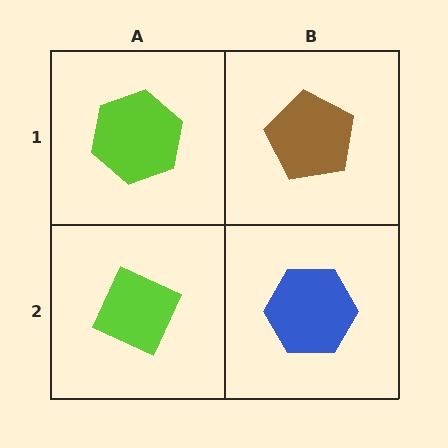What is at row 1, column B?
A brown pentagon.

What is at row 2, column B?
A blue hexagon.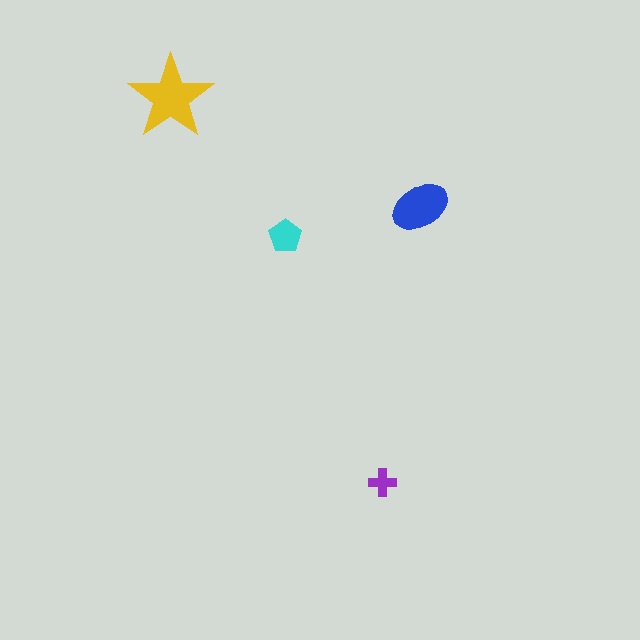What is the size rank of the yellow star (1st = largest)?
1st.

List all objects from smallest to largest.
The purple cross, the cyan pentagon, the blue ellipse, the yellow star.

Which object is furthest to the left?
The yellow star is leftmost.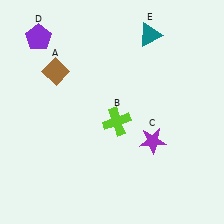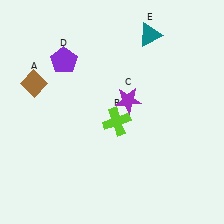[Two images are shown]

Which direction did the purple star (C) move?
The purple star (C) moved up.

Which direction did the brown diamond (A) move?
The brown diamond (A) moved left.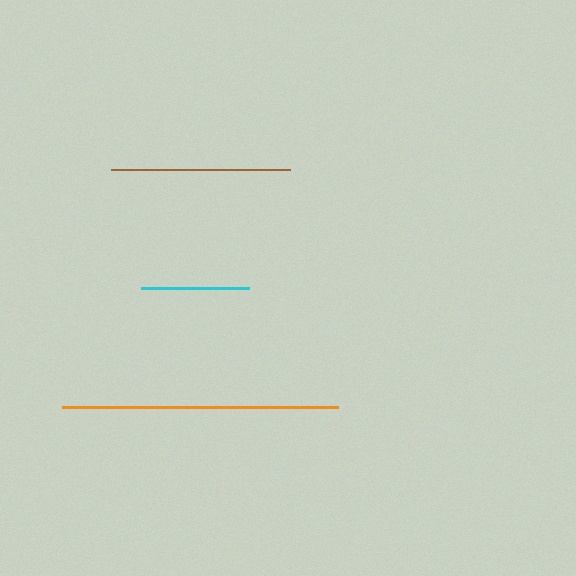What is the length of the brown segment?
The brown segment is approximately 179 pixels long.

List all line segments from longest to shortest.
From longest to shortest: orange, brown, cyan.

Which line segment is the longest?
The orange line is the longest at approximately 276 pixels.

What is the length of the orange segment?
The orange segment is approximately 276 pixels long.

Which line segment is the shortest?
The cyan line is the shortest at approximately 108 pixels.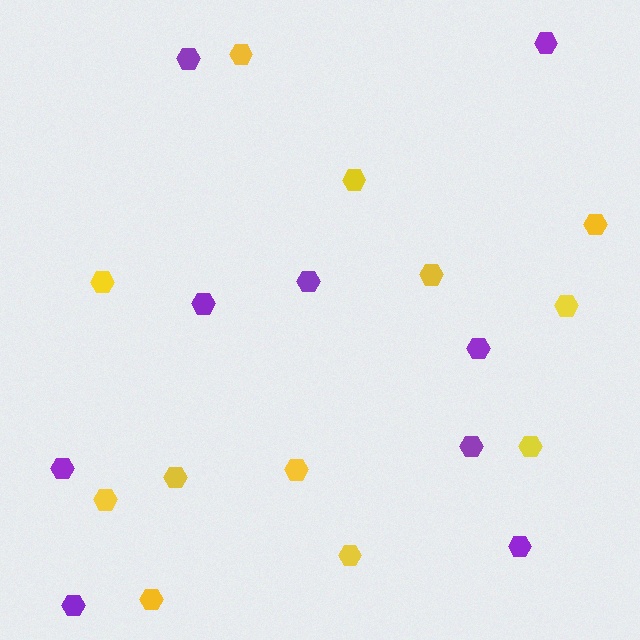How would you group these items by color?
There are 2 groups: one group of yellow hexagons (12) and one group of purple hexagons (9).